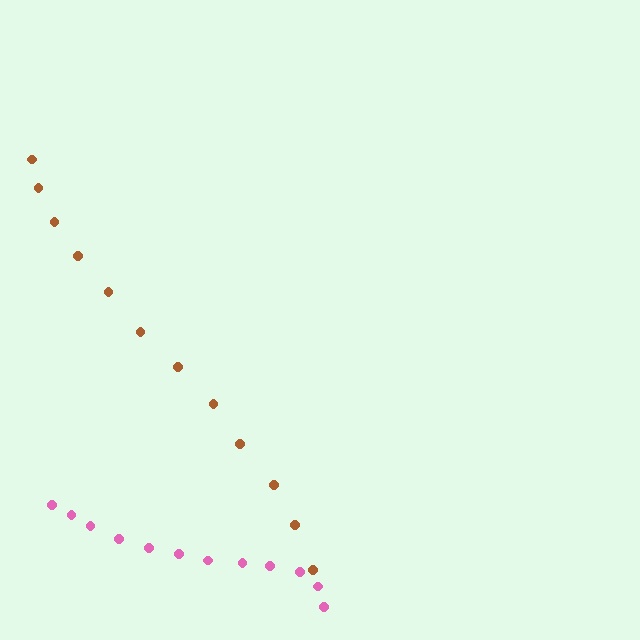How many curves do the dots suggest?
There are 2 distinct paths.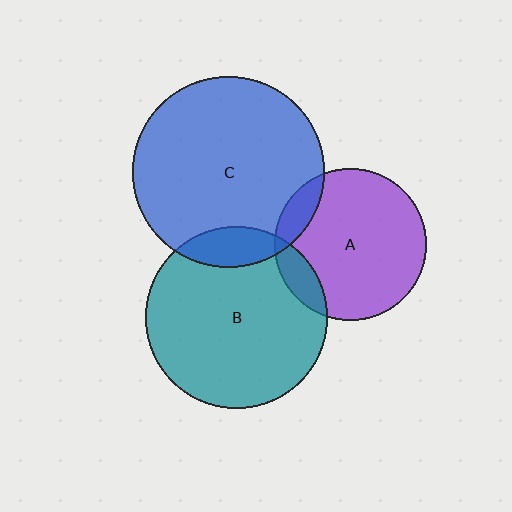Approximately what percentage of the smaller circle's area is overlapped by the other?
Approximately 10%.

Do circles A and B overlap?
Yes.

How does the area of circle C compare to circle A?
Approximately 1.6 times.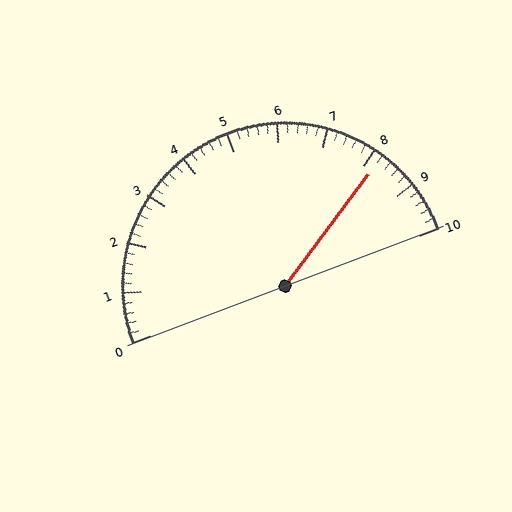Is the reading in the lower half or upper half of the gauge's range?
The reading is in the upper half of the range (0 to 10).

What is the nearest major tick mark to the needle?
The nearest major tick mark is 8.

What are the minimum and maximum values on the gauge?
The gauge ranges from 0 to 10.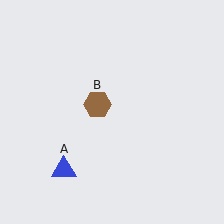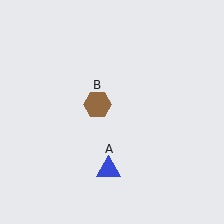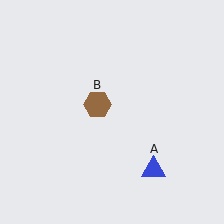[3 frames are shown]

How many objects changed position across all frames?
1 object changed position: blue triangle (object A).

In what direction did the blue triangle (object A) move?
The blue triangle (object A) moved right.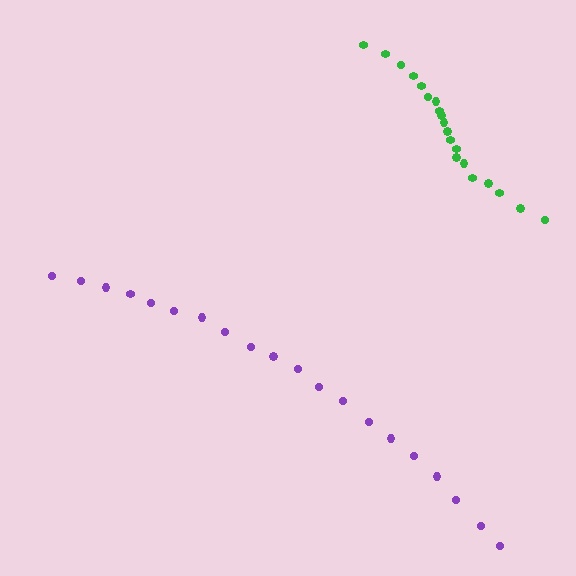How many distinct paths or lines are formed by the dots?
There are 2 distinct paths.